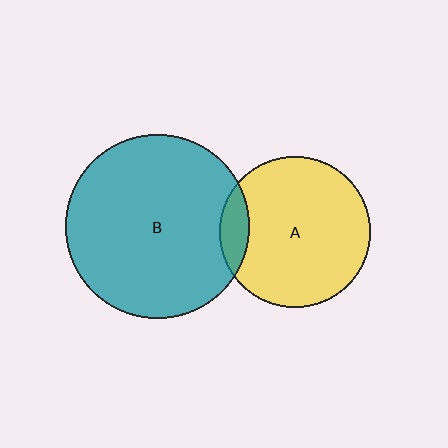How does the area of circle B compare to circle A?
Approximately 1.5 times.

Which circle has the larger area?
Circle B (teal).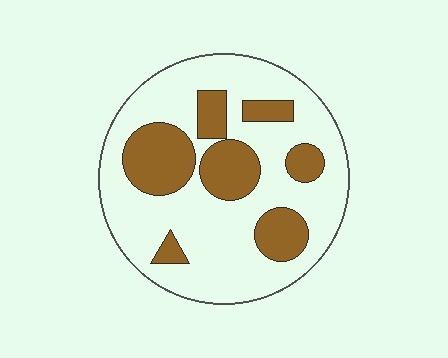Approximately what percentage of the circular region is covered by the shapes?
Approximately 30%.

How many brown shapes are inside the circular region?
7.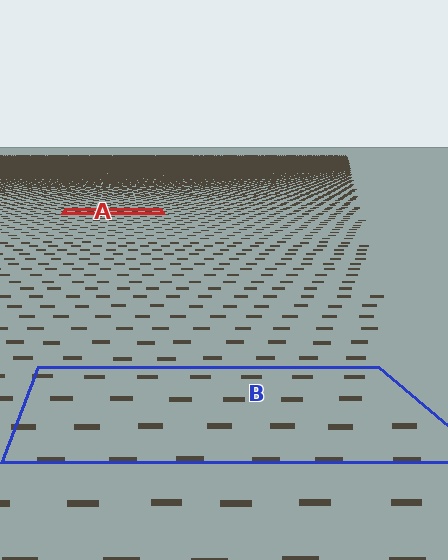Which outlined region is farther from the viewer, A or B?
Region A is farther from the viewer — the texture elements inside it appear smaller and more densely packed.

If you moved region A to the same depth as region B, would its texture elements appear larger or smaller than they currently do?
They would appear larger. At a closer depth, the same texture elements are projected at a bigger on-screen size.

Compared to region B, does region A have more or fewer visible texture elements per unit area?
Region A has more texture elements per unit area — they are packed more densely because it is farther away.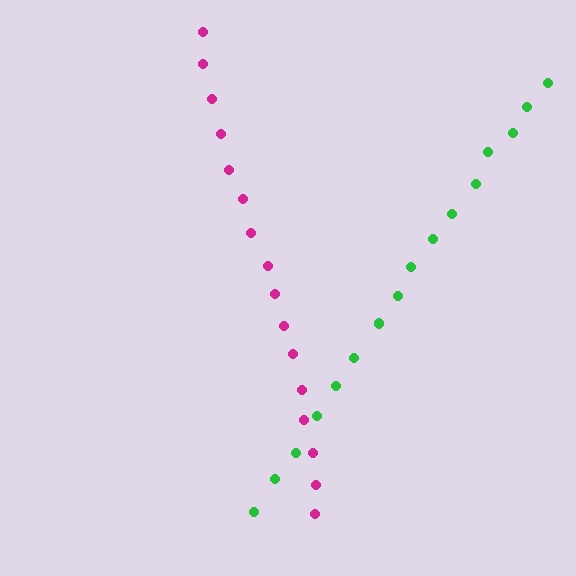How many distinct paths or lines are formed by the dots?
There are 2 distinct paths.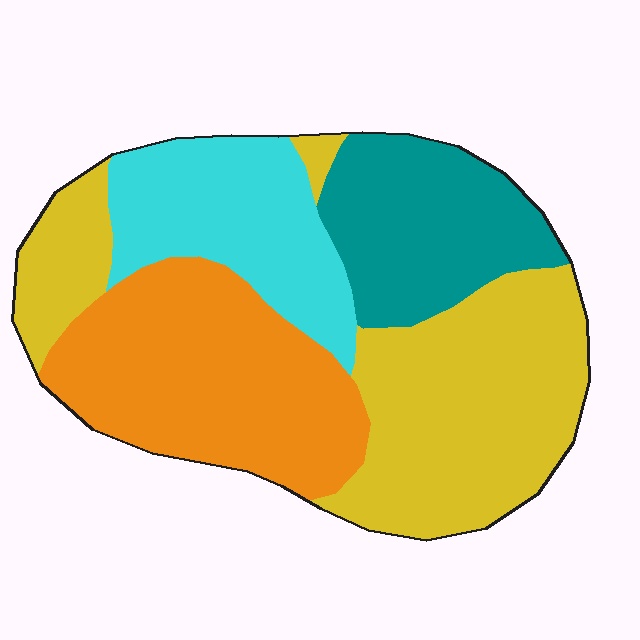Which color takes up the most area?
Yellow, at roughly 35%.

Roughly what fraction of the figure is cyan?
Cyan takes up about one sixth (1/6) of the figure.